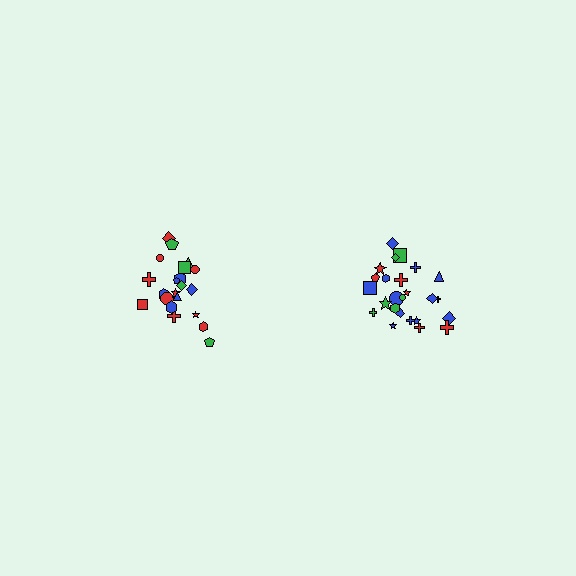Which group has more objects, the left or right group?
The right group.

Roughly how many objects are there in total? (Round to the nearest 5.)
Roughly 45 objects in total.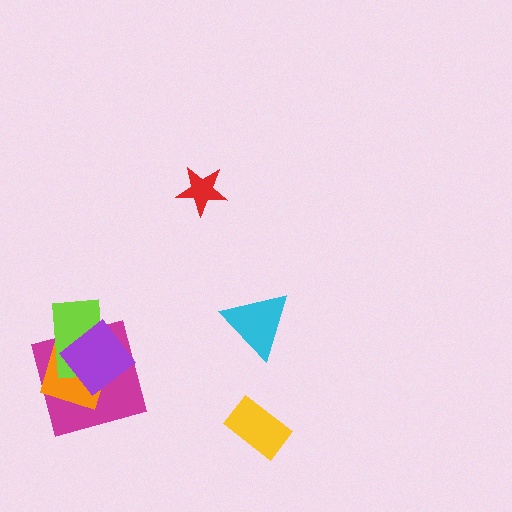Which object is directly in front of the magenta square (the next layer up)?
The orange square is directly in front of the magenta square.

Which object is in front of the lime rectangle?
The purple diamond is in front of the lime rectangle.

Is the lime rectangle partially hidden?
Yes, it is partially covered by another shape.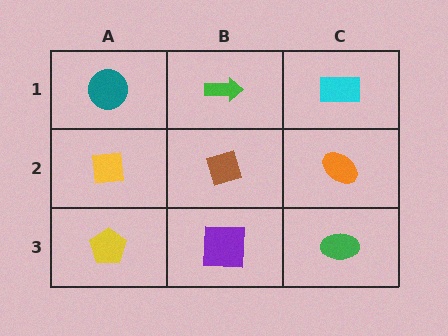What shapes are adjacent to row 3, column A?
A yellow square (row 2, column A), a purple square (row 3, column B).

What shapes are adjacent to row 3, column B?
A brown diamond (row 2, column B), a yellow pentagon (row 3, column A), a green ellipse (row 3, column C).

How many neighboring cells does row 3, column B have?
3.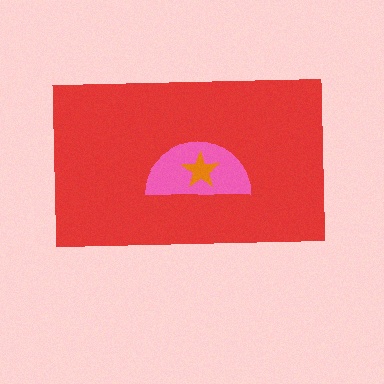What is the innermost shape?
The orange star.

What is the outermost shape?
The red rectangle.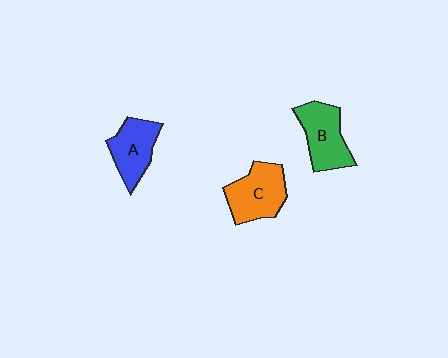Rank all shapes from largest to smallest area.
From largest to smallest: C (orange), B (green), A (blue).